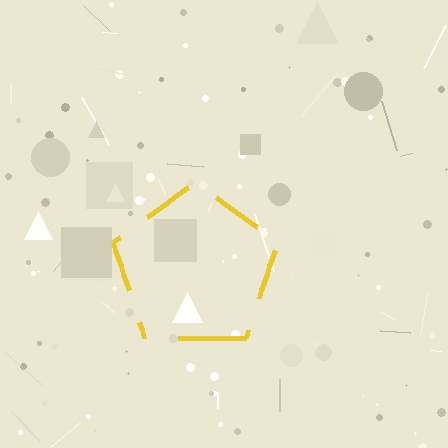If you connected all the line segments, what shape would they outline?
They would outline a pentagon.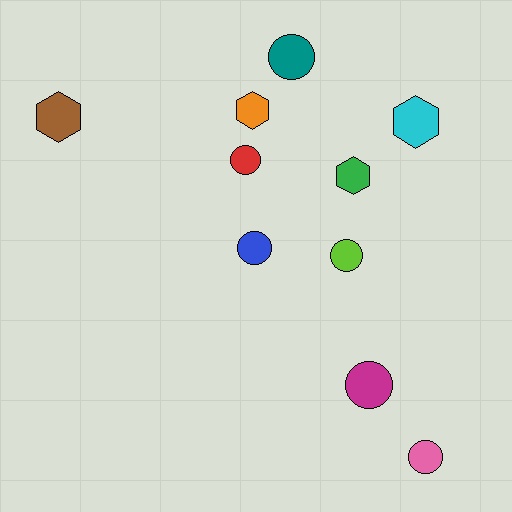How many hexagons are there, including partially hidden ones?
There are 4 hexagons.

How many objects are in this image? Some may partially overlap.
There are 10 objects.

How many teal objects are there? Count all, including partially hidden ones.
There is 1 teal object.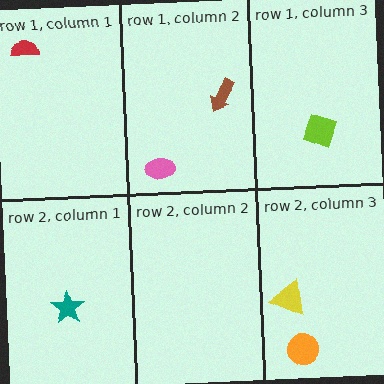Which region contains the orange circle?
The row 2, column 3 region.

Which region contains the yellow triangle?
The row 2, column 3 region.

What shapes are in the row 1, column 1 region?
The red semicircle.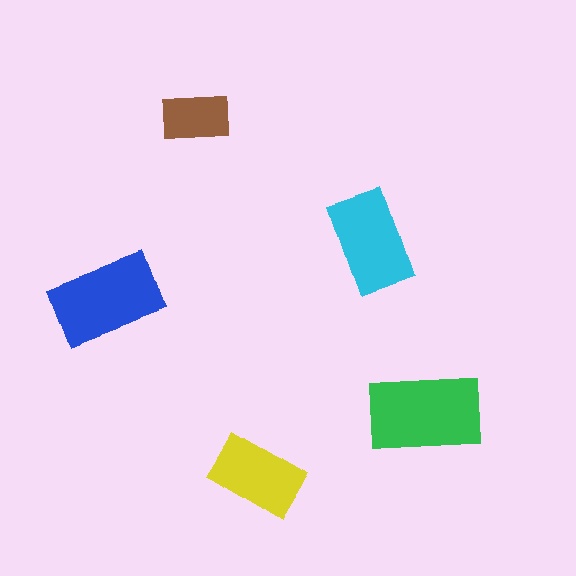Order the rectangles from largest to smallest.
the green one, the blue one, the cyan one, the yellow one, the brown one.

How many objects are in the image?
There are 5 objects in the image.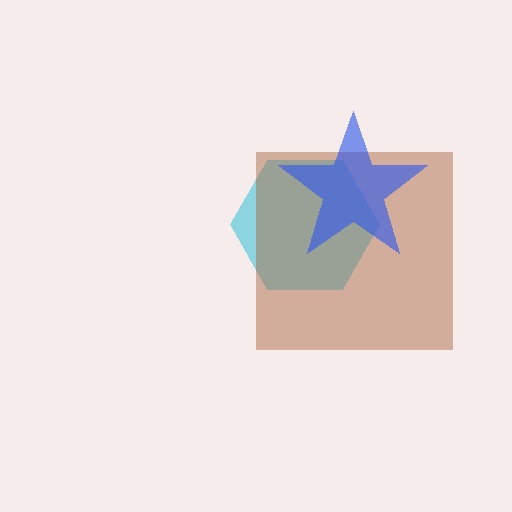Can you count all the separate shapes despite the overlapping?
Yes, there are 3 separate shapes.